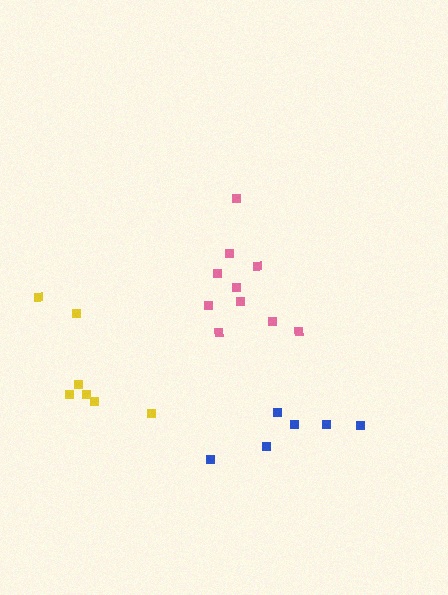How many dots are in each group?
Group 1: 6 dots, Group 2: 10 dots, Group 3: 7 dots (23 total).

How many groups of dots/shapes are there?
There are 3 groups.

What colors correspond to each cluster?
The clusters are colored: blue, pink, yellow.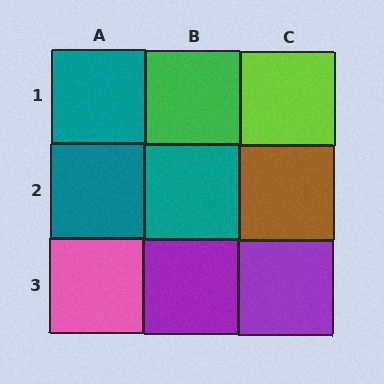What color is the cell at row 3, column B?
Purple.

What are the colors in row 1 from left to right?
Teal, green, lime.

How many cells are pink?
1 cell is pink.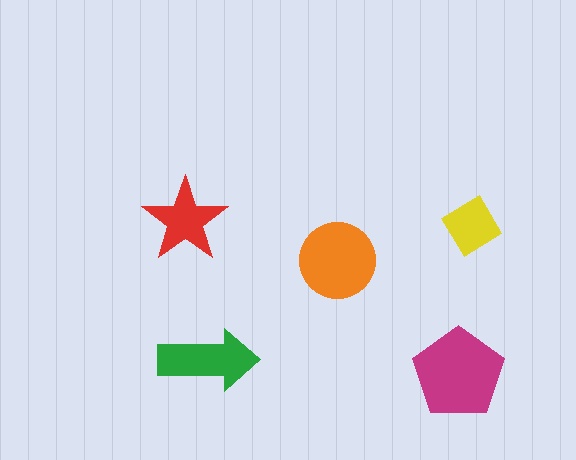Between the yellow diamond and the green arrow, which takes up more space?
The green arrow.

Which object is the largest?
The magenta pentagon.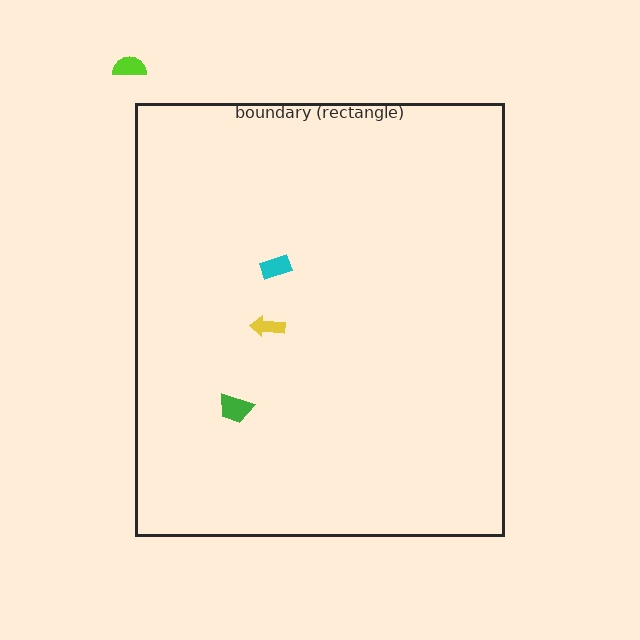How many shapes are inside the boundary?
3 inside, 1 outside.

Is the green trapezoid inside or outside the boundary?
Inside.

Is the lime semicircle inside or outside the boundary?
Outside.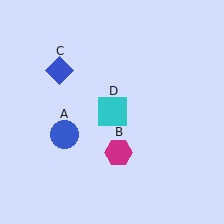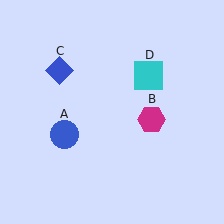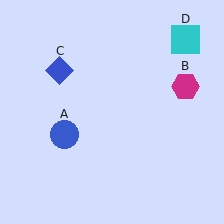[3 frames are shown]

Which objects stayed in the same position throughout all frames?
Blue circle (object A) and blue diamond (object C) remained stationary.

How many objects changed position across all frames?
2 objects changed position: magenta hexagon (object B), cyan square (object D).